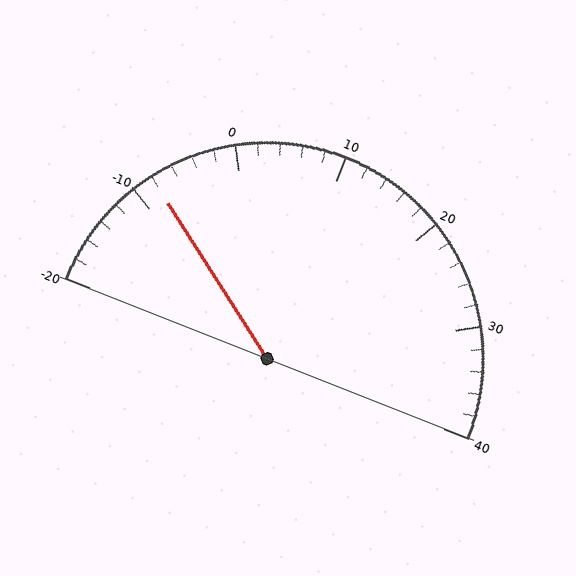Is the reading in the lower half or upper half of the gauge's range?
The reading is in the lower half of the range (-20 to 40).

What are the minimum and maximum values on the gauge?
The gauge ranges from -20 to 40.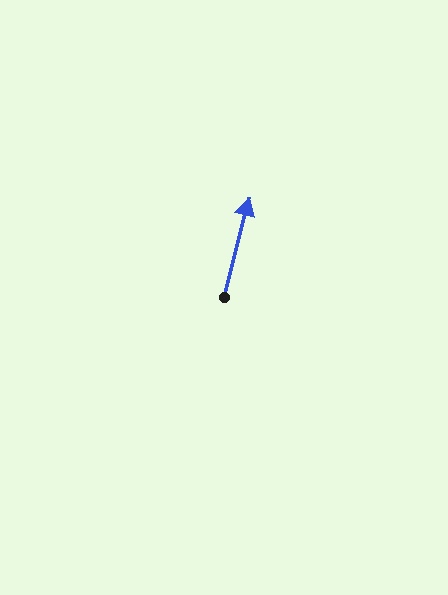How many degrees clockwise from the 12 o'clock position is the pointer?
Approximately 14 degrees.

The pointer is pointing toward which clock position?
Roughly 12 o'clock.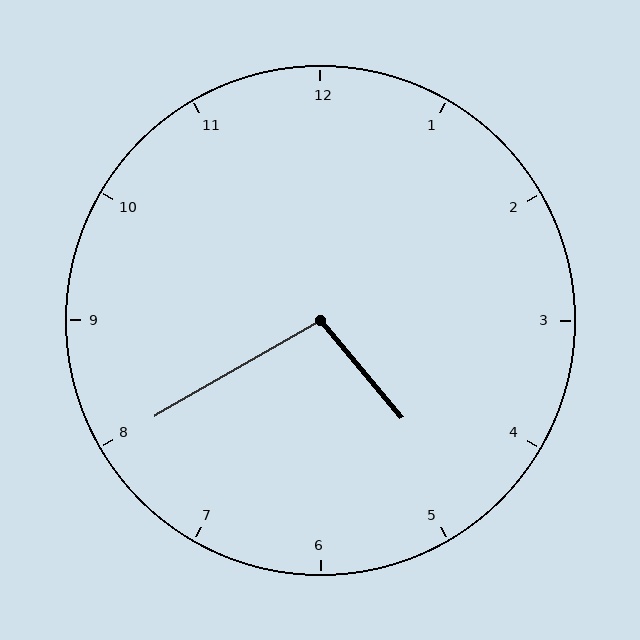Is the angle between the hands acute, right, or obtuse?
It is obtuse.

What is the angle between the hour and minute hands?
Approximately 100 degrees.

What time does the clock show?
4:40.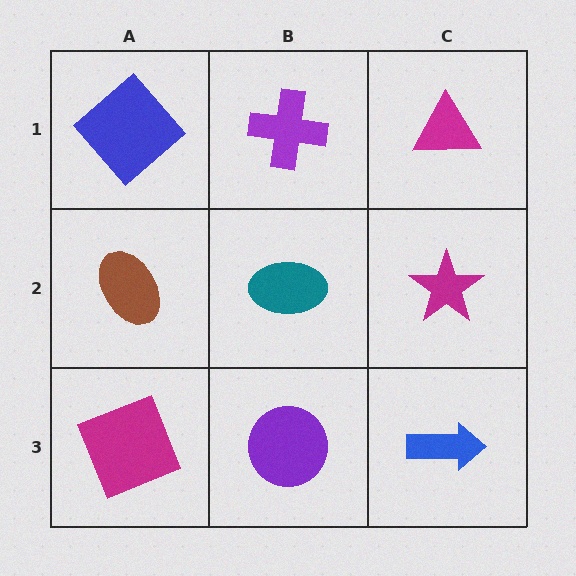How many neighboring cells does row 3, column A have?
2.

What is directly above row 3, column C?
A magenta star.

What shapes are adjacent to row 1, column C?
A magenta star (row 2, column C), a purple cross (row 1, column B).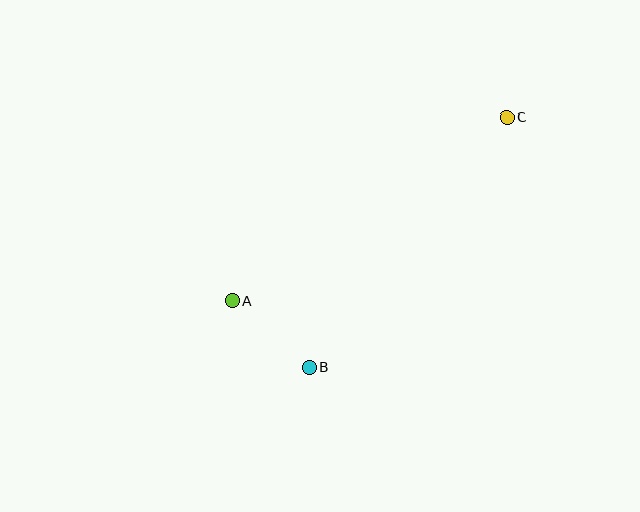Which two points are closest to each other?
Points A and B are closest to each other.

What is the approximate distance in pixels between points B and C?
The distance between B and C is approximately 319 pixels.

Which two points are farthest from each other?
Points A and C are farthest from each other.